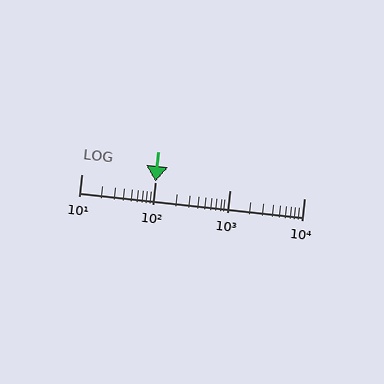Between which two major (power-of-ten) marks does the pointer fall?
The pointer is between 100 and 1000.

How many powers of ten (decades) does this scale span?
The scale spans 3 decades, from 10 to 10000.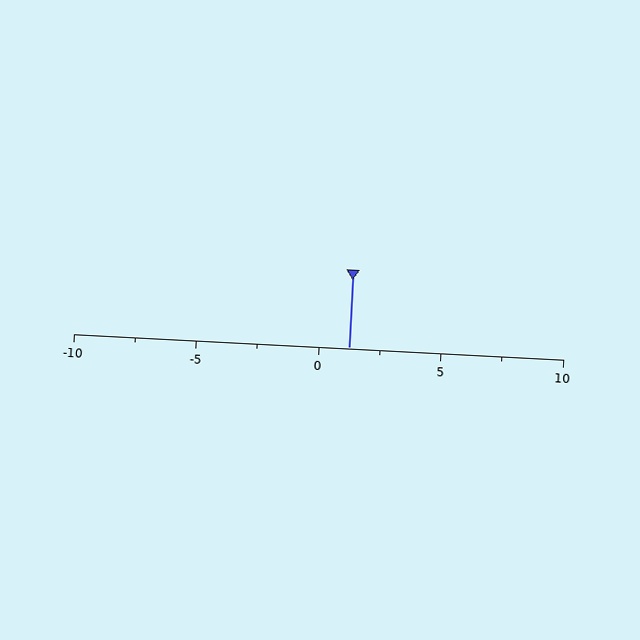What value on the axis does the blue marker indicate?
The marker indicates approximately 1.2.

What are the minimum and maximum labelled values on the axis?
The axis runs from -10 to 10.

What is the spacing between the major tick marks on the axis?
The major ticks are spaced 5 apart.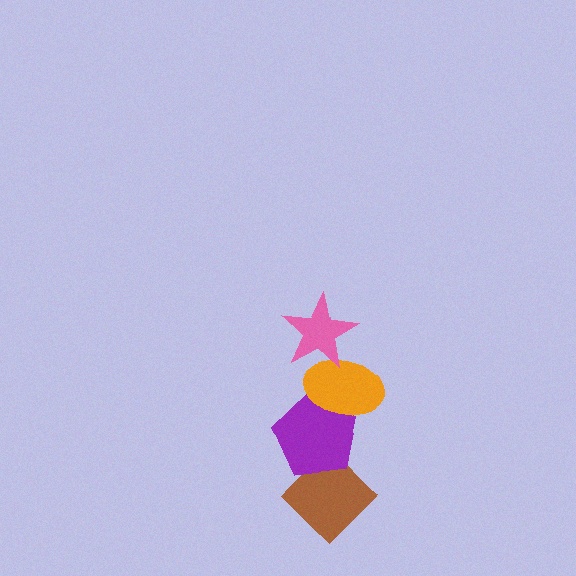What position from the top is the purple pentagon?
The purple pentagon is 3rd from the top.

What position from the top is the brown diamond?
The brown diamond is 4th from the top.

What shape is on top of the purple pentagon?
The orange ellipse is on top of the purple pentagon.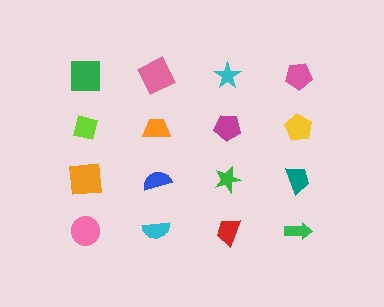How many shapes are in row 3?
4 shapes.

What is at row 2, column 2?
An orange trapezoid.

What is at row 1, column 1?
A green square.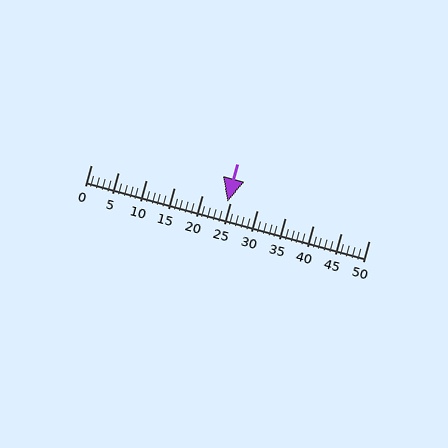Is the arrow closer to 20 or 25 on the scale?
The arrow is closer to 25.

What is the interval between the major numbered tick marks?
The major tick marks are spaced 5 units apart.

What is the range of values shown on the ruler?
The ruler shows values from 0 to 50.